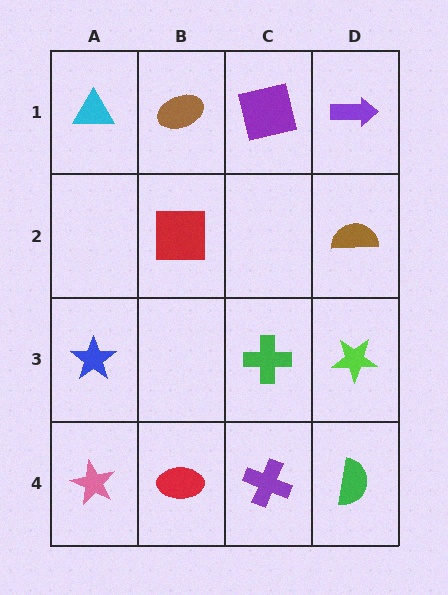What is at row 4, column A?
A pink star.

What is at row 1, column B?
A brown ellipse.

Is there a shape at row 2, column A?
No, that cell is empty.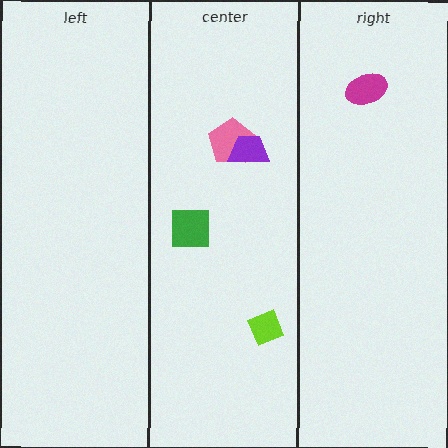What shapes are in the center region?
The green square, the lime diamond, the pink pentagon, the purple trapezoid.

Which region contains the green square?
The center region.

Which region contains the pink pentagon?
The center region.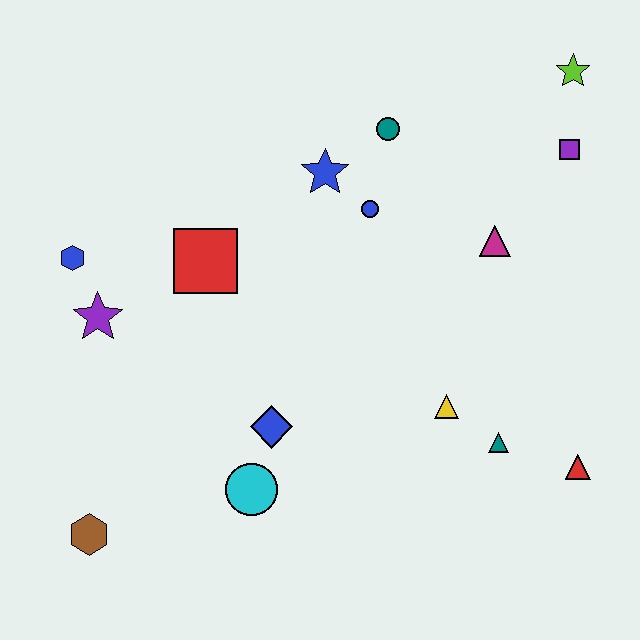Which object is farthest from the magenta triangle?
The brown hexagon is farthest from the magenta triangle.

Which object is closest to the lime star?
The purple square is closest to the lime star.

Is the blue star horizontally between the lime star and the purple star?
Yes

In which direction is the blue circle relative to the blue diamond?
The blue circle is above the blue diamond.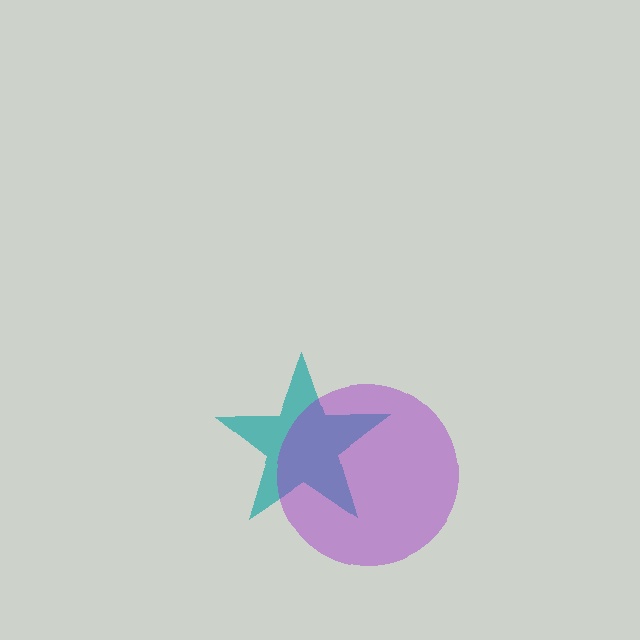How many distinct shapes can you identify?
There are 2 distinct shapes: a teal star, a purple circle.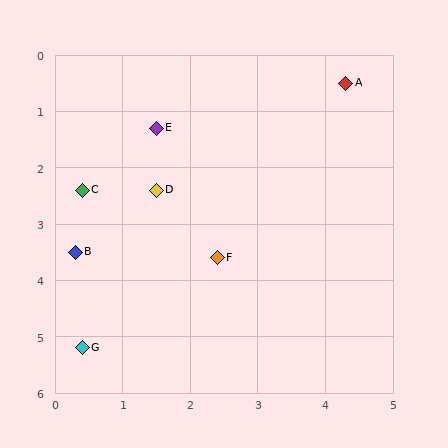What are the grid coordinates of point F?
Point F is at approximately (2.4, 3.6).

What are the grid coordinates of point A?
Point A is at approximately (4.3, 0.5).